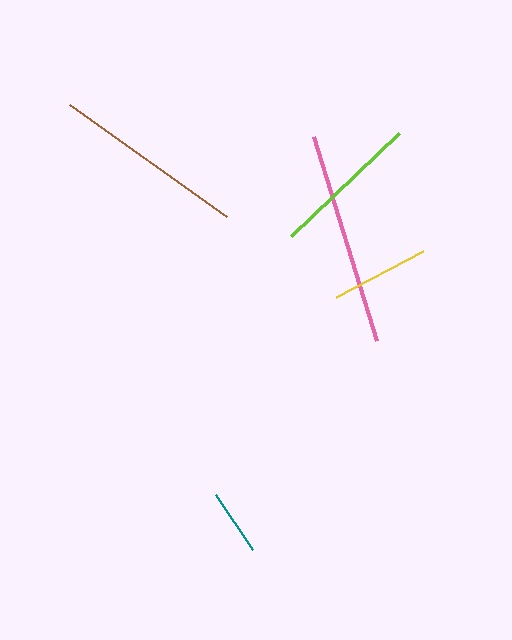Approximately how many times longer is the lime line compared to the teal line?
The lime line is approximately 2.3 times the length of the teal line.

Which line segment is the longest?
The pink line is the longest at approximately 214 pixels.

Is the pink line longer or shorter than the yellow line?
The pink line is longer than the yellow line.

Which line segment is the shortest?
The teal line is the shortest at approximately 66 pixels.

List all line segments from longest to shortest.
From longest to shortest: pink, brown, lime, yellow, teal.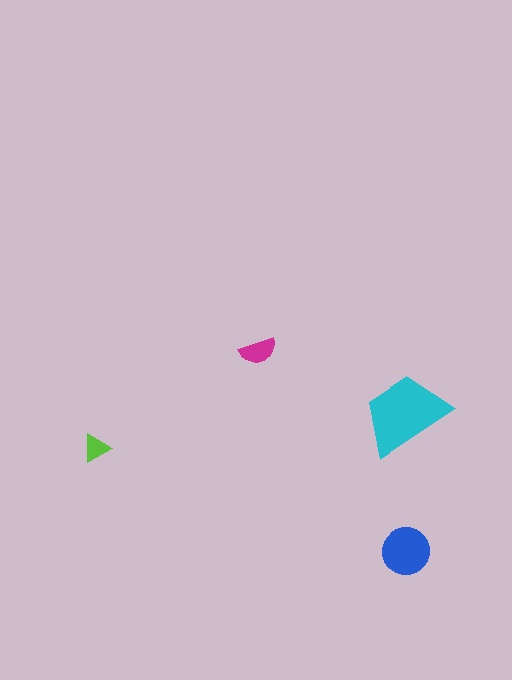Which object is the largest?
The cyan trapezoid.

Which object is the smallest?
The lime triangle.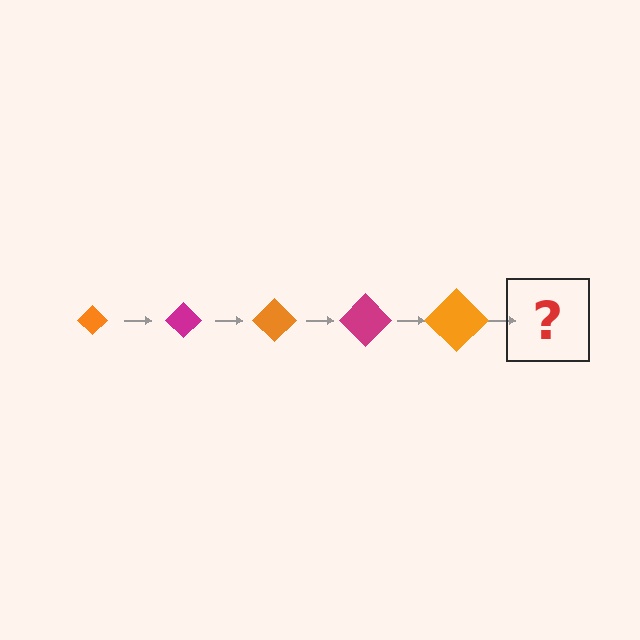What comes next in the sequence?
The next element should be a magenta diamond, larger than the previous one.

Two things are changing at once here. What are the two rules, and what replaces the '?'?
The two rules are that the diamond grows larger each step and the color cycles through orange and magenta. The '?' should be a magenta diamond, larger than the previous one.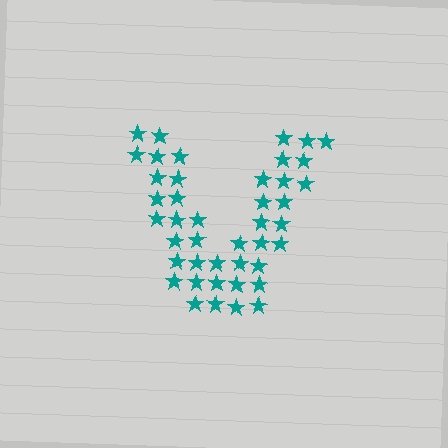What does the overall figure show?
The overall figure shows the letter V.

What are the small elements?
The small elements are stars.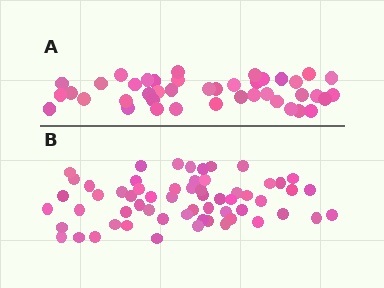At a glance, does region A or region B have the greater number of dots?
Region B (the bottom region) has more dots.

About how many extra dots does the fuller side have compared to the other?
Region B has approximately 20 more dots than region A.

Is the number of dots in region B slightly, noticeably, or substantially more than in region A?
Region B has noticeably more, but not dramatically so. The ratio is roughly 1.4 to 1.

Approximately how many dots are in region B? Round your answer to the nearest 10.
About 60 dots.